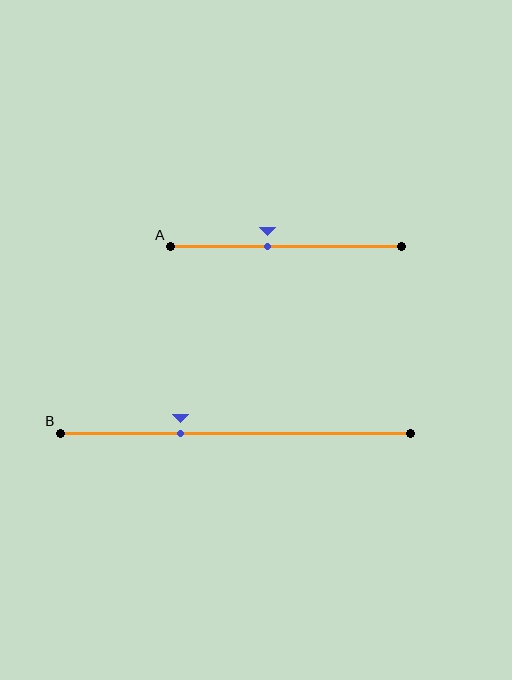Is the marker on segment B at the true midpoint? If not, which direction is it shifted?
No, the marker on segment B is shifted to the left by about 16% of the segment length.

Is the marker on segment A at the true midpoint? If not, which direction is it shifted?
No, the marker on segment A is shifted to the left by about 8% of the segment length.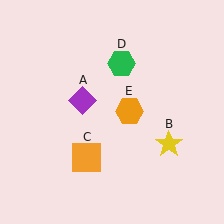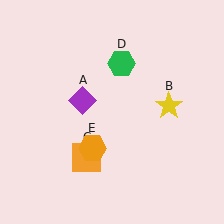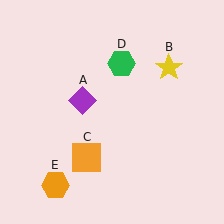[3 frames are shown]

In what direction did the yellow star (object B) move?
The yellow star (object B) moved up.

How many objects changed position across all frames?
2 objects changed position: yellow star (object B), orange hexagon (object E).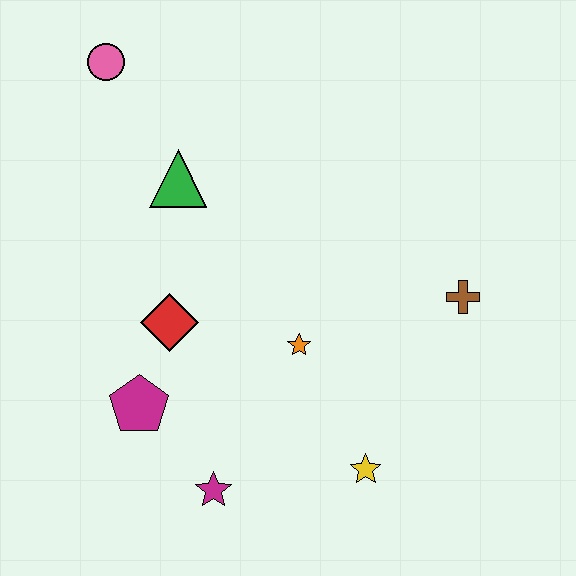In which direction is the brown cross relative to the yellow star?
The brown cross is above the yellow star.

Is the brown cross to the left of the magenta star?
No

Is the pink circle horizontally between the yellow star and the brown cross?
No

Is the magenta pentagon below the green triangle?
Yes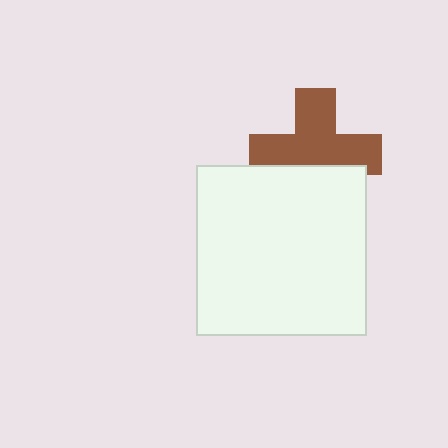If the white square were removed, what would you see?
You would see the complete brown cross.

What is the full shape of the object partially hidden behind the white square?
The partially hidden object is a brown cross.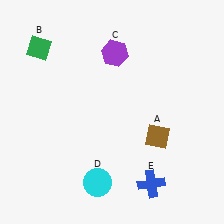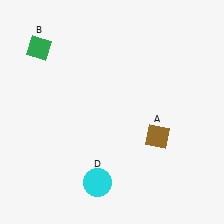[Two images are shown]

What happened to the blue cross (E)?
The blue cross (E) was removed in Image 2. It was in the bottom-right area of Image 1.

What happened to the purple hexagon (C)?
The purple hexagon (C) was removed in Image 2. It was in the top-right area of Image 1.